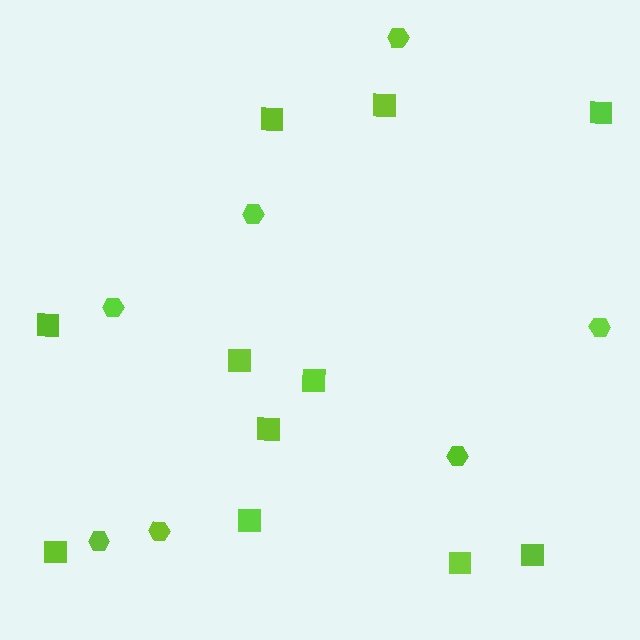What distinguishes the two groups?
There are 2 groups: one group of squares (11) and one group of hexagons (7).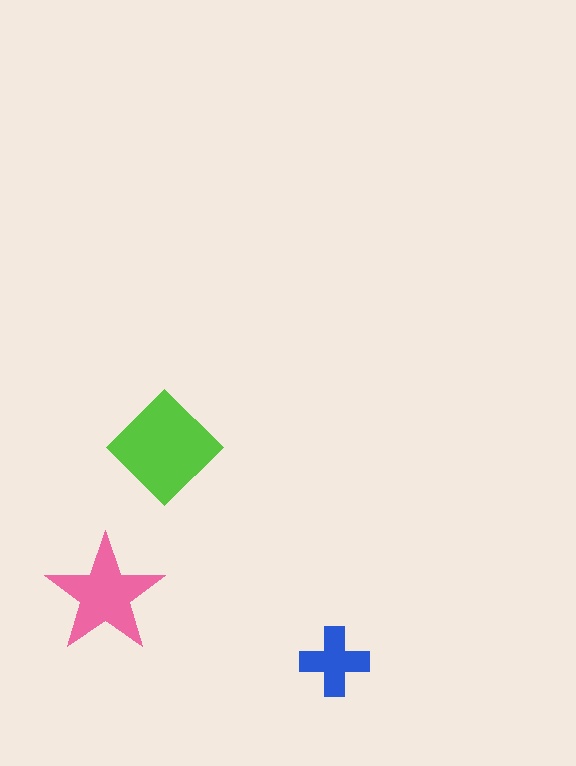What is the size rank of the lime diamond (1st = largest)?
1st.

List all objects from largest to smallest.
The lime diamond, the pink star, the blue cross.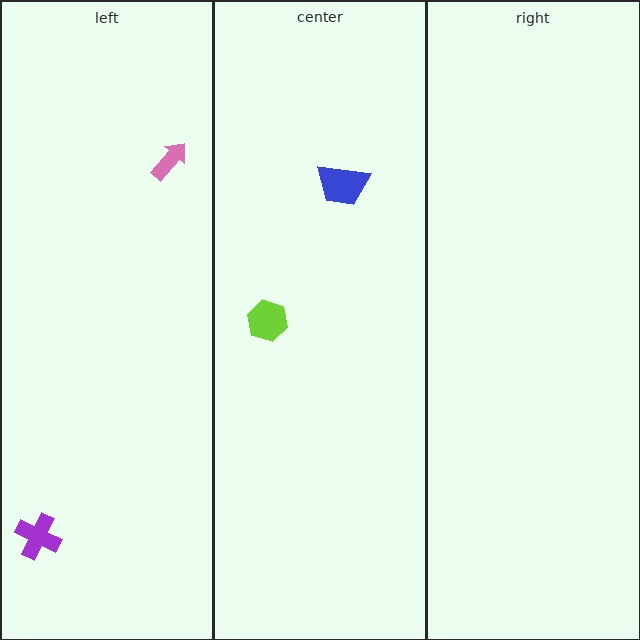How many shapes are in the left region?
2.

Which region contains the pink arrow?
The left region.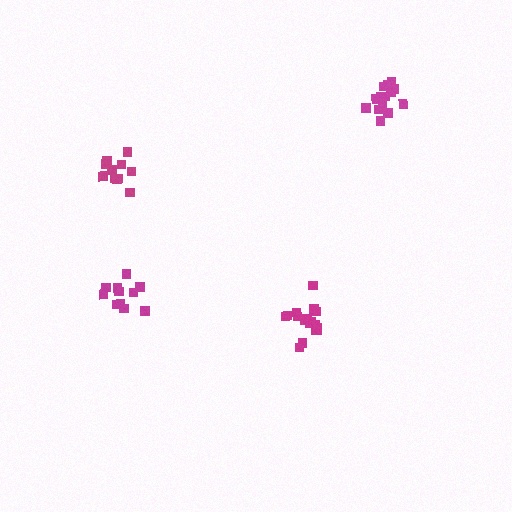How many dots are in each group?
Group 1: 11 dots, Group 2: 17 dots, Group 3: 12 dots, Group 4: 14 dots (54 total).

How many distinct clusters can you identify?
There are 4 distinct clusters.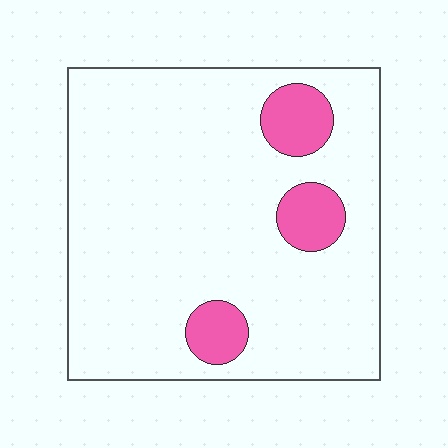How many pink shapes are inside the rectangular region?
3.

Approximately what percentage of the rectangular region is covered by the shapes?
Approximately 10%.